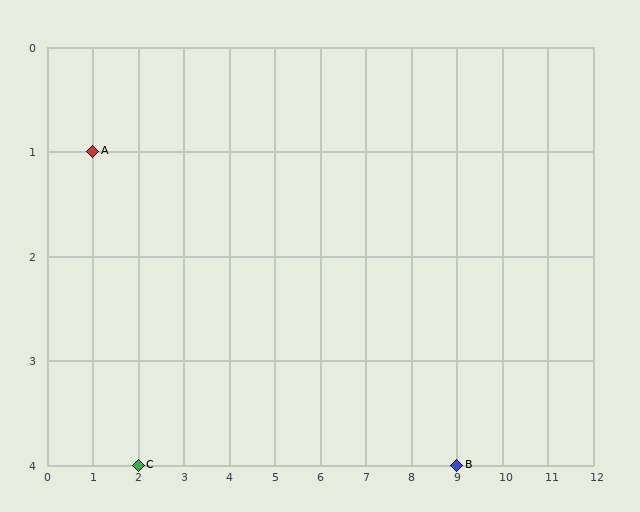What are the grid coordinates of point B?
Point B is at grid coordinates (9, 4).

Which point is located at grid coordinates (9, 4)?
Point B is at (9, 4).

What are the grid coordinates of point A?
Point A is at grid coordinates (1, 1).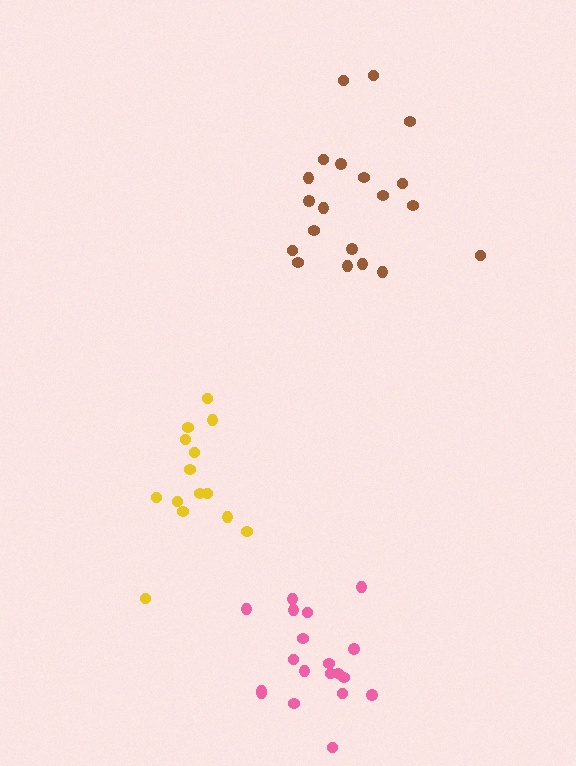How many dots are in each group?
Group 1: 20 dots, Group 2: 19 dots, Group 3: 14 dots (53 total).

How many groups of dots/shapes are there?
There are 3 groups.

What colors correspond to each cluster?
The clusters are colored: brown, pink, yellow.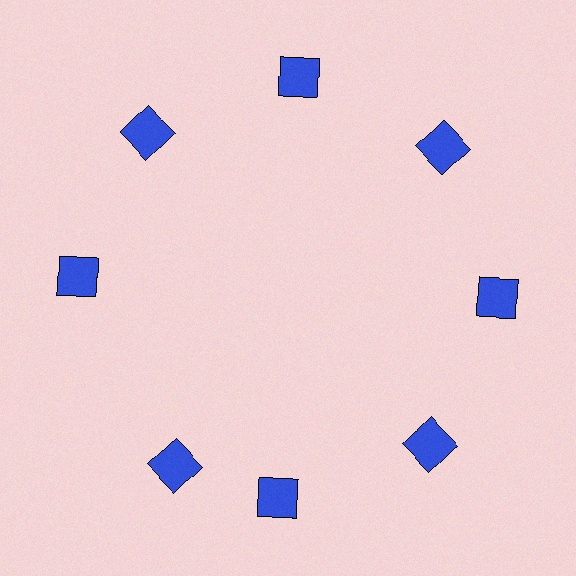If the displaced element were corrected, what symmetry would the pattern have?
It would have 8-fold rotational symmetry — the pattern would map onto itself every 45 degrees.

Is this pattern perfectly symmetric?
No. The 8 blue squares are arranged in a ring, but one element near the 8 o'clock position is rotated out of alignment along the ring, breaking the 8-fold rotational symmetry.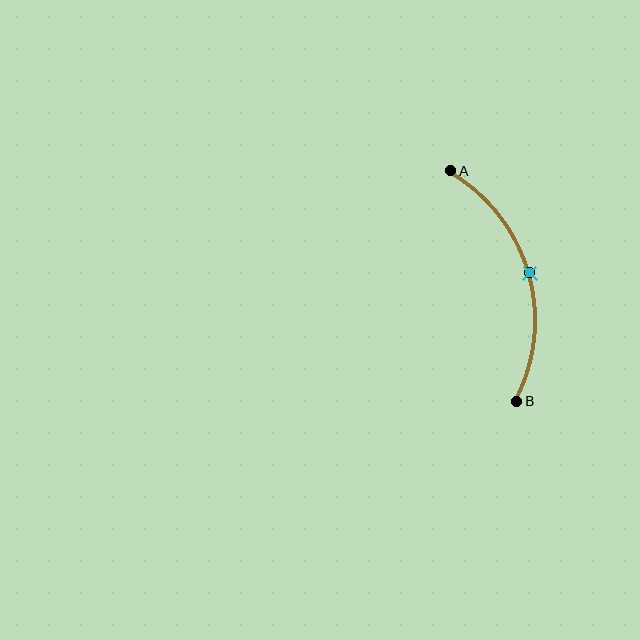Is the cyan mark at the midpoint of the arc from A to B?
Yes. The cyan mark lies on the arc at equal arc-length from both A and B — it is the arc midpoint.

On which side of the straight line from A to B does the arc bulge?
The arc bulges to the right of the straight line connecting A and B.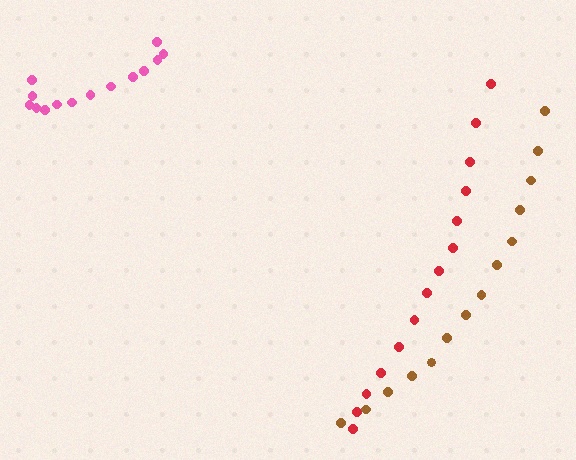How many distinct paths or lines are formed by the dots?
There are 3 distinct paths.